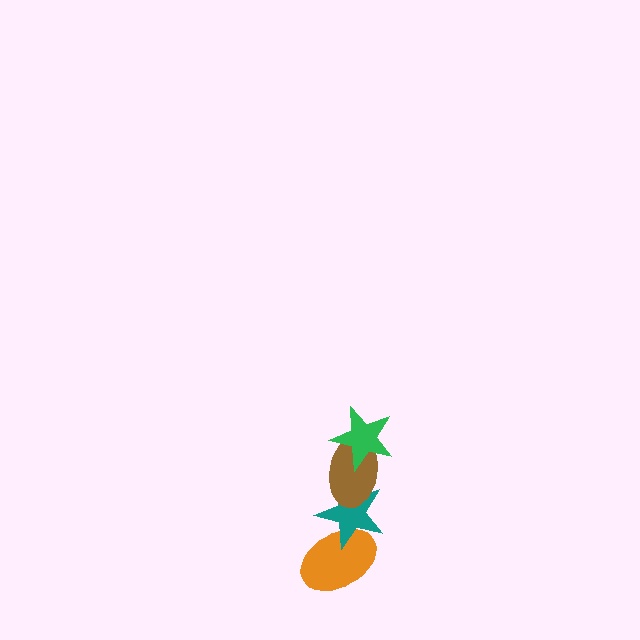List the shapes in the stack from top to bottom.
From top to bottom: the green star, the brown ellipse, the teal star, the orange ellipse.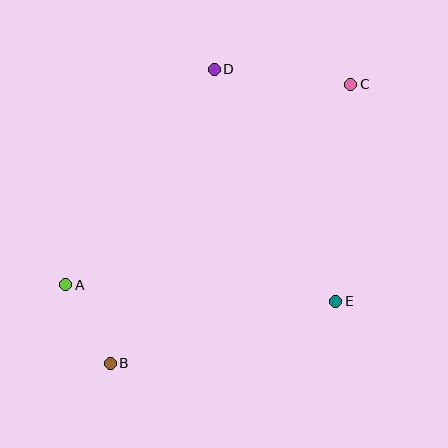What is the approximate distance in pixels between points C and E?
The distance between C and E is approximately 218 pixels.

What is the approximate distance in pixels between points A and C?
The distance between A and C is approximately 349 pixels.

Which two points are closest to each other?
Points A and B are closest to each other.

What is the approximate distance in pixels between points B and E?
The distance between B and E is approximately 234 pixels.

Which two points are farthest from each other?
Points B and C are farthest from each other.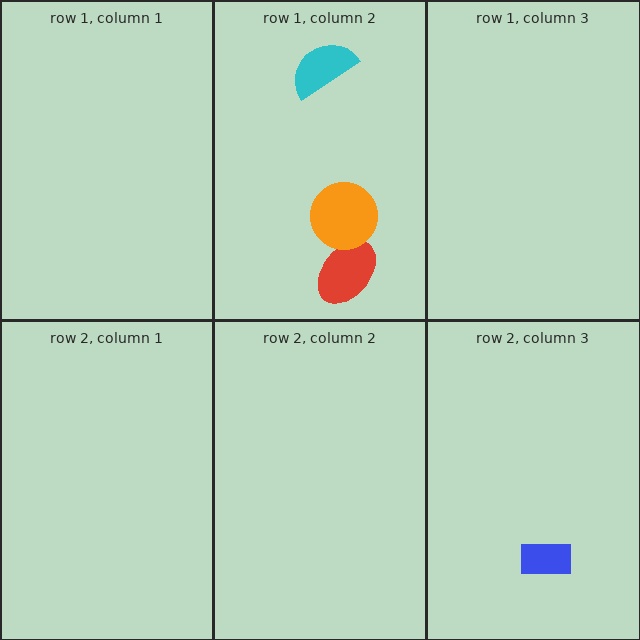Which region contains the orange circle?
The row 1, column 2 region.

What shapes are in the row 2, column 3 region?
The blue rectangle.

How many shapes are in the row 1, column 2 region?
3.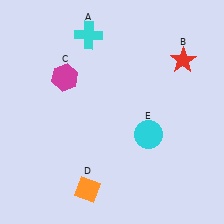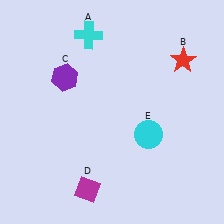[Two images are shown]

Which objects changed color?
C changed from magenta to purple. D changed from orange to magenta.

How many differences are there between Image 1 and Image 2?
There are 2 differences between the two images.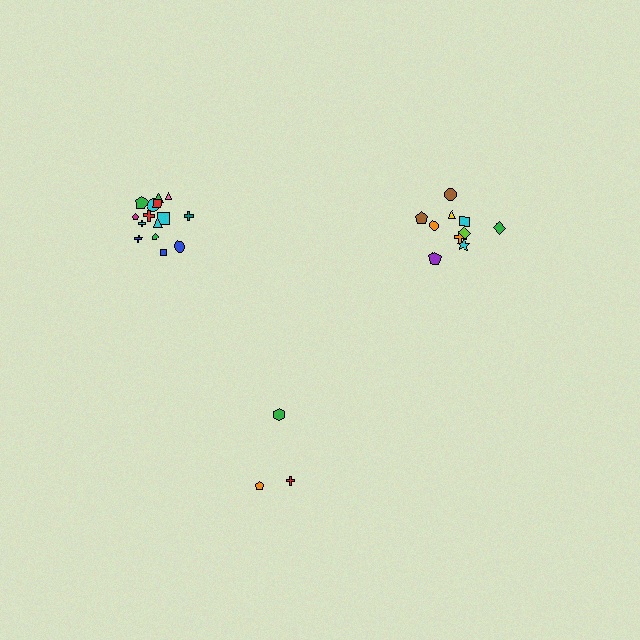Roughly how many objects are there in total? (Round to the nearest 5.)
Roughly 30 objects in total.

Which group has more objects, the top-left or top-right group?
The top-left group.